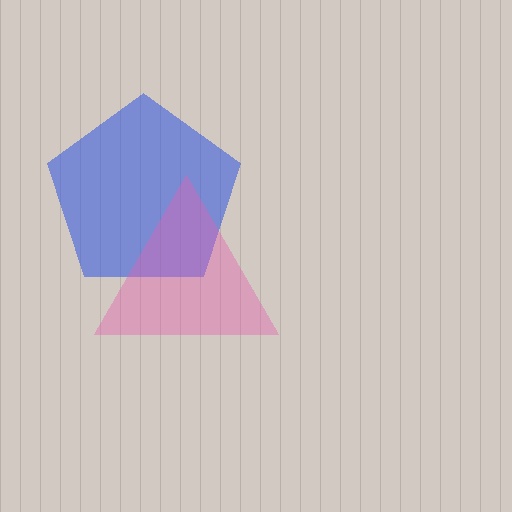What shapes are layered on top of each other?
The layered shapes are: a blue pentagon, a pink triangle.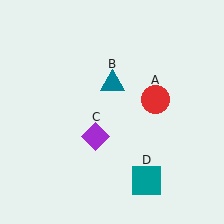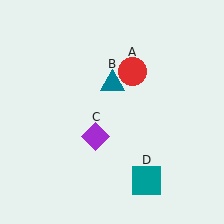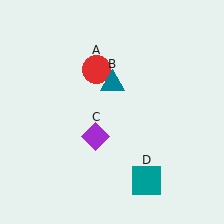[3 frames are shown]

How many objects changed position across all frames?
1 object changed position: red circle (object A).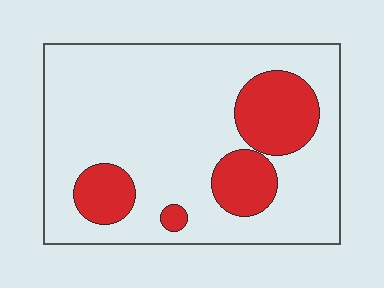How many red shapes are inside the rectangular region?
4.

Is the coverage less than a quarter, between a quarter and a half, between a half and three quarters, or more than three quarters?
Less than a quarter.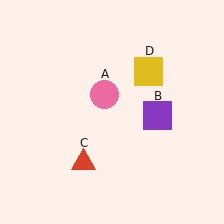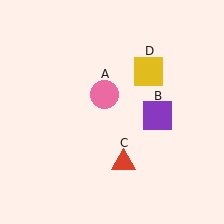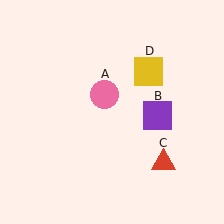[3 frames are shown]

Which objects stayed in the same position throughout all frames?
Pink circle (object A) and purple square (object B) and yellow square (object D) remained stationary.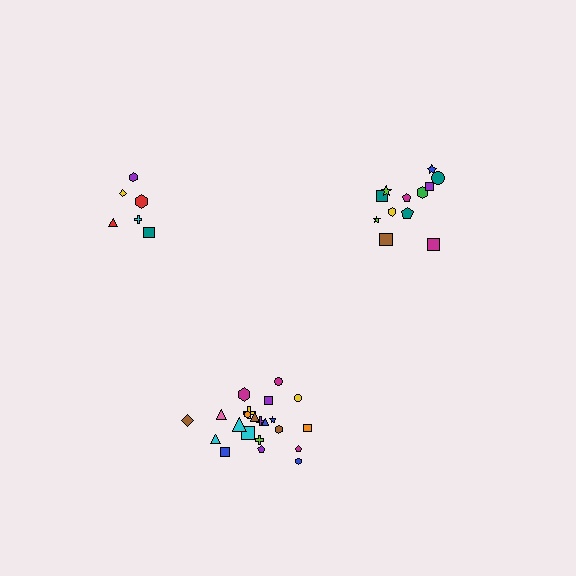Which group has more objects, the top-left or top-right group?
The top-right group.